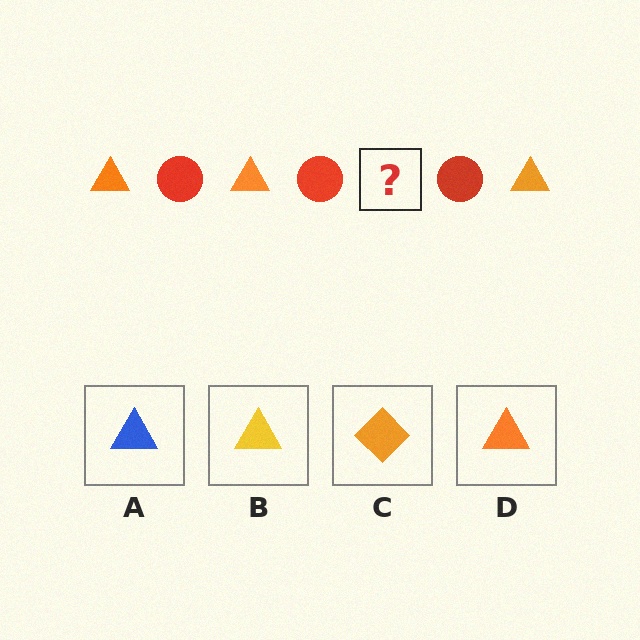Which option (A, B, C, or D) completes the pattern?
D.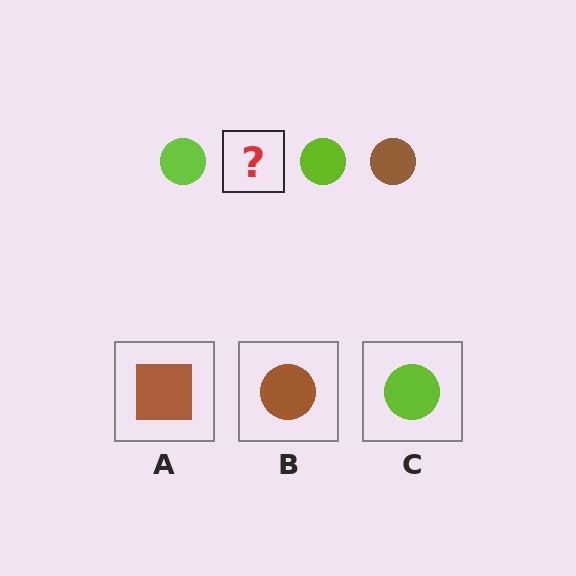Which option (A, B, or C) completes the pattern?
B.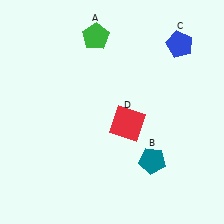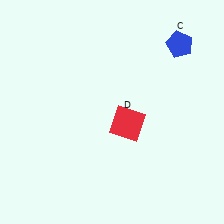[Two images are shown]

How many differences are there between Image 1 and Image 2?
There are 2 differences between the two images.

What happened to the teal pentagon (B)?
The teal pentagon (B) was removed in Image 2. It was in the bottom-right area of Image 1.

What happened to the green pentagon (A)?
The green pentagon (A) was removed in Image 2. It was in the top-left area of Image 1.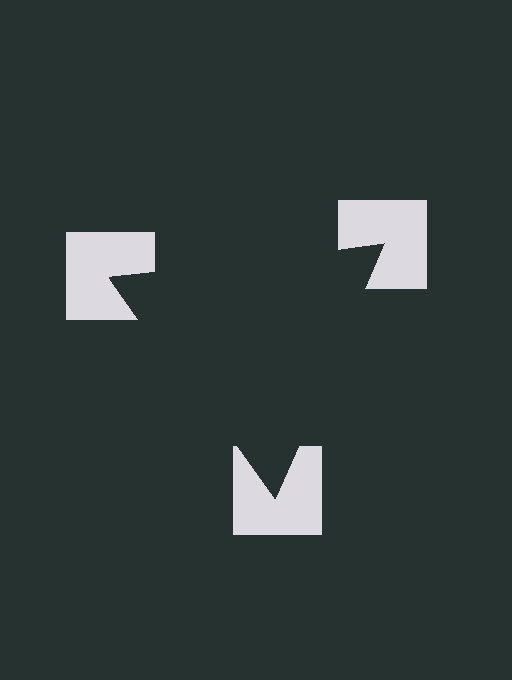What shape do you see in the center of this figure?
An illusory triangle — its edges are inferred from the aligned wedge cuts in the notched squares, not physically drawn.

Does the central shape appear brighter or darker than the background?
It typically appears slightly darker than the background, even though no actual brightness change is drawn.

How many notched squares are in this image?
There are 3 — one at each vertex of the illusory triangle.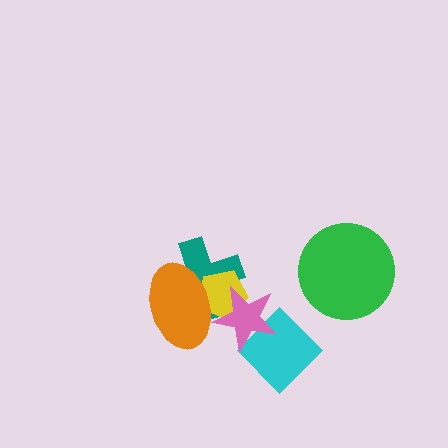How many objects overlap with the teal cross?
3 objects overlap with the teal cross.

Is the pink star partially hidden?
Yes, it is partially covered by another shape.